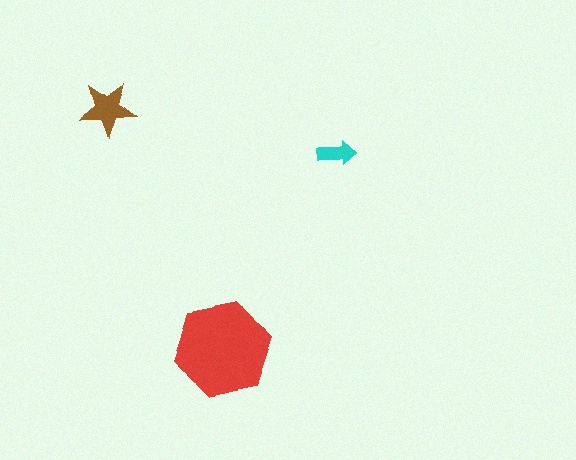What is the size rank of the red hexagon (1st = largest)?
1st.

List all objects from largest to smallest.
The red hexagon, the brown star, the cyan arrow.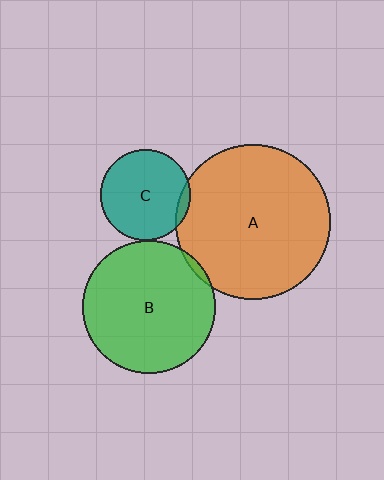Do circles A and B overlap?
Yes.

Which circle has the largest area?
Circle A (orange).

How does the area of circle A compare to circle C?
Approximately 2.9 times.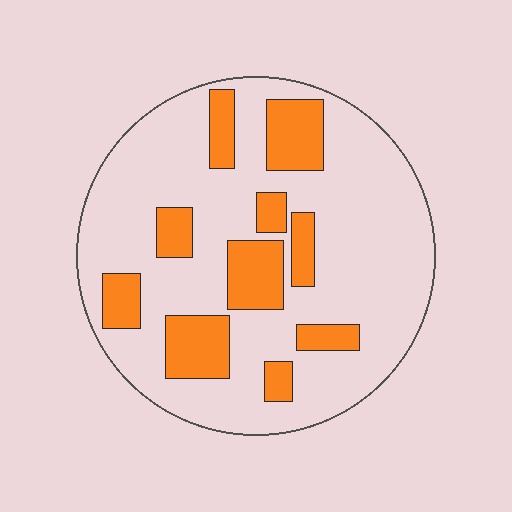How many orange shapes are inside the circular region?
10.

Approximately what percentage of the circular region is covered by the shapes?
Approximately 25%.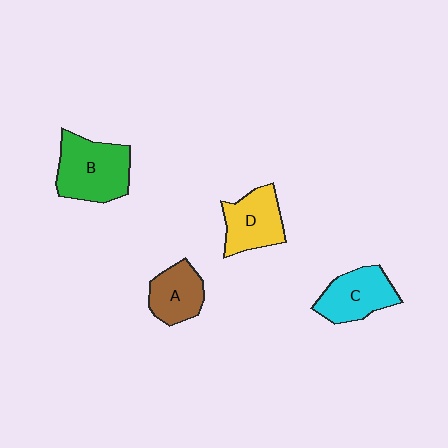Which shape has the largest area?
Shape B (green).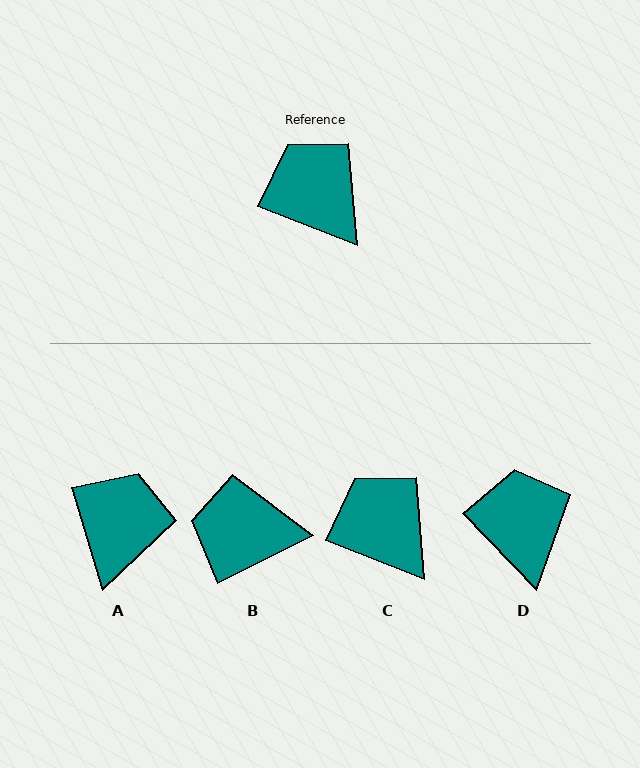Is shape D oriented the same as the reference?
No, it is off by about 25 degrees.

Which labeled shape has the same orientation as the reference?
C.